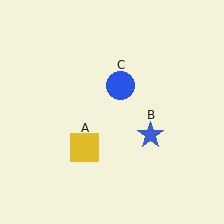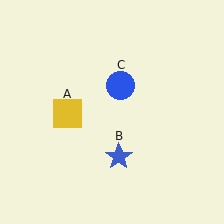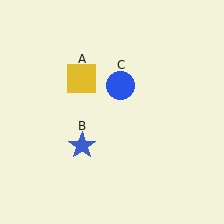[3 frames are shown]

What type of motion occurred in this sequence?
The yellow square (object A), blue star (object B) rotated clockwise around the center of the scene.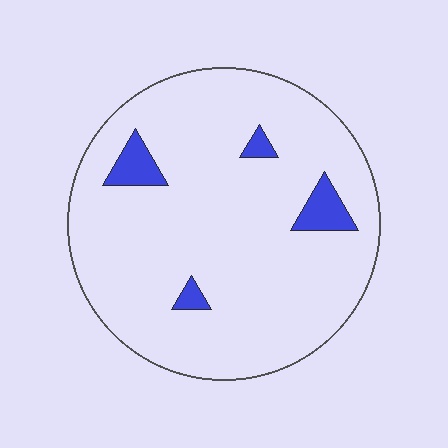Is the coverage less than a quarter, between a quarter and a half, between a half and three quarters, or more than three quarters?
Less than a quarter.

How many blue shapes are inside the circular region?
4.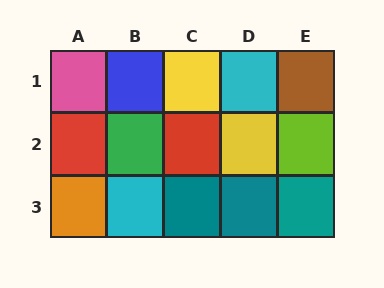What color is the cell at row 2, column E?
Lime.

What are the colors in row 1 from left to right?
Pink, blue, yellow, cyan, brown.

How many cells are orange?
1 cell is orange.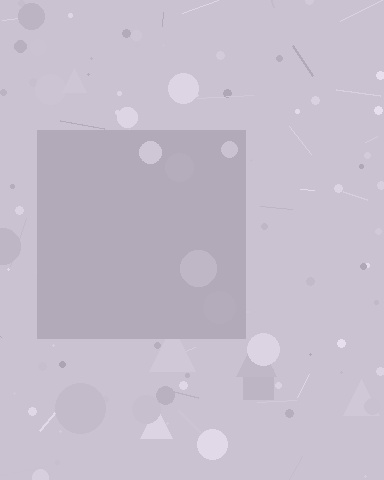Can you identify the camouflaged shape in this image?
The camouflaged shape is a square.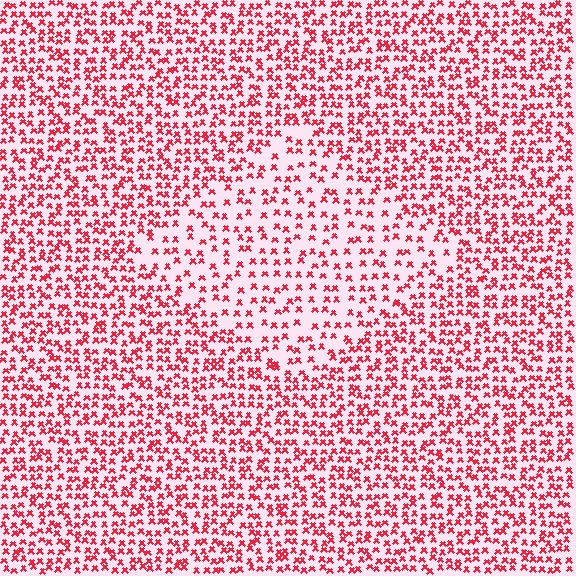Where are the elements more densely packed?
The elements are more densely packed outside the diamond boundary.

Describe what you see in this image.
The image contains small red elements arranged at two different densities. A diamond-shaped region is visible where the elements are less densely packed than the surrounding area.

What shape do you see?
I see a diamond.